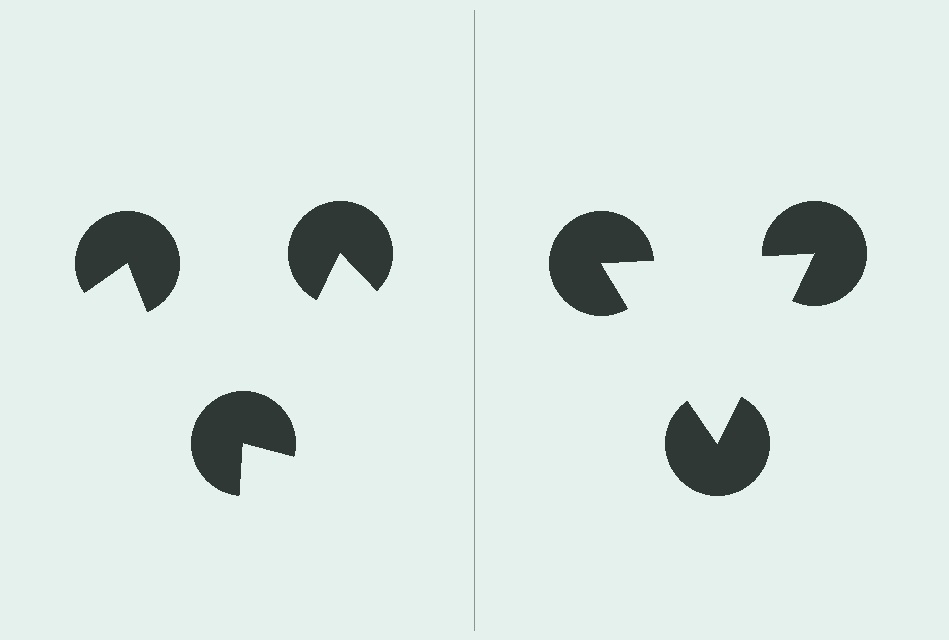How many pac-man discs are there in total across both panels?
6 — 3 on each side.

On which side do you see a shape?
An illusory triangle appears on the right side. On the left side the wedge cuts are rotated, so no coherent shape forms.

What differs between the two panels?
The pac-man discs are positioned identically on both sides; only the wedge orientations differ. On the right they align to a triangle; on the left they are misaligned.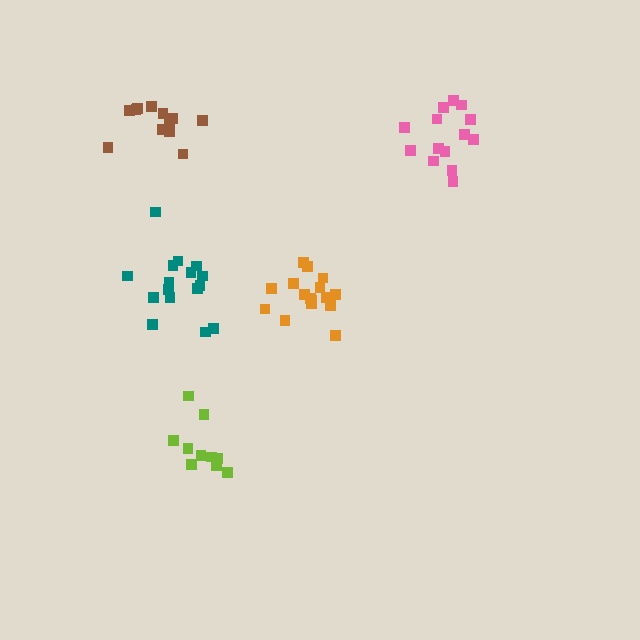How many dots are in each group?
Group 1: 16 dots, Group 2: 10 dots, Group 3: 14 dots, Group 4: 16 dots, Group 5: 12 dots (68 total).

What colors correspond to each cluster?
The clusters are colored: teal, lime, pink, orange, brown.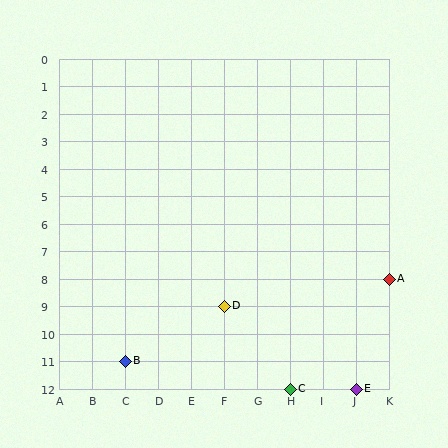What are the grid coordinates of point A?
Point A is at grid coordinates (K, 8).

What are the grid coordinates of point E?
Point E is at grid coordinates (J, 12).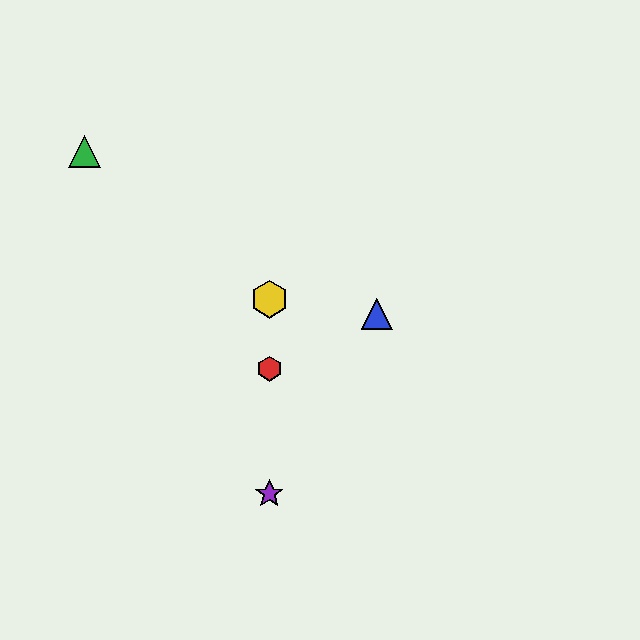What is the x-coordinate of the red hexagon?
The red hexagon is at x≈269.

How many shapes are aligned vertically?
3 shapes (the red hexagon, the yellow hexagon, the purple star) are aligned vertically.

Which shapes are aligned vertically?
The red hexagon, the yellow hexagon, the purple star are aligned vertically.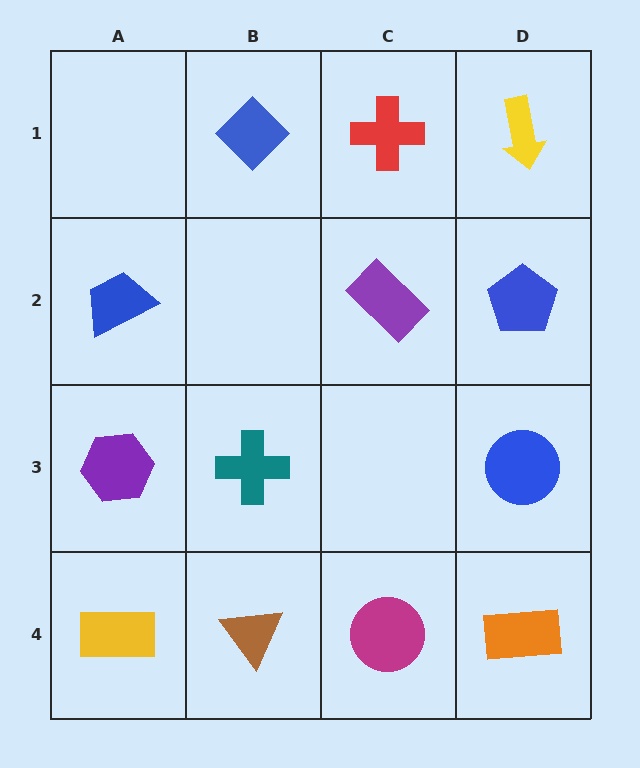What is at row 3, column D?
A blue circle.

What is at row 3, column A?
A purple hexagon.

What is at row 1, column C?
A red cross.